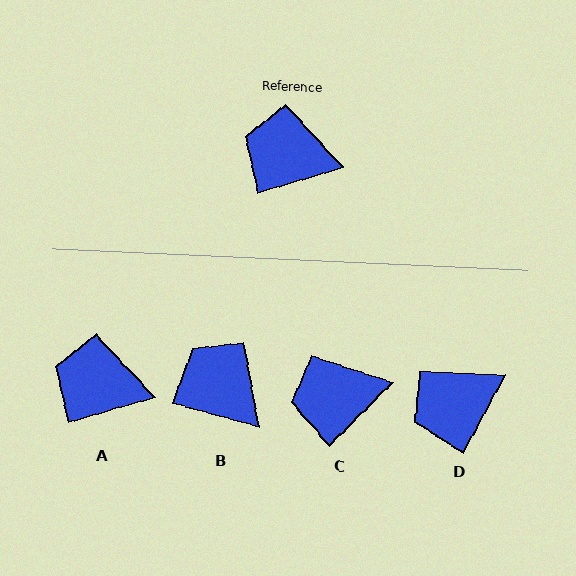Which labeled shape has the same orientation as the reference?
A.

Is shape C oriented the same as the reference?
No, it is off by about 29 degrees.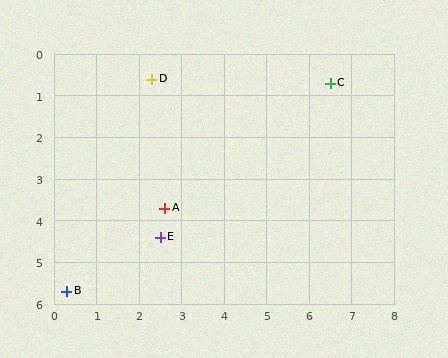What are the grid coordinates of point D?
Point D is at approximately (2.3, 0.6).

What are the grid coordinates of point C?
Point C is at approximately (6.5, 0.7).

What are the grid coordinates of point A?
Point A is at approximately (2.6, 3.7).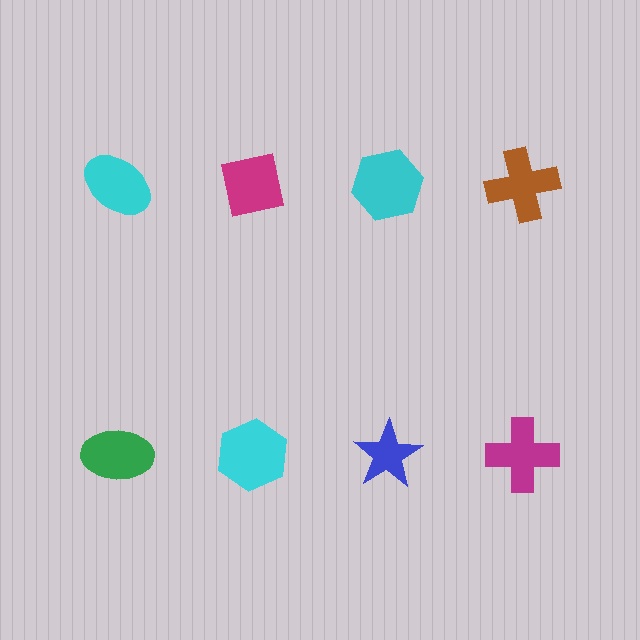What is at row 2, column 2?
A cyan hexagon.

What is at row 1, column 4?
A brown cross.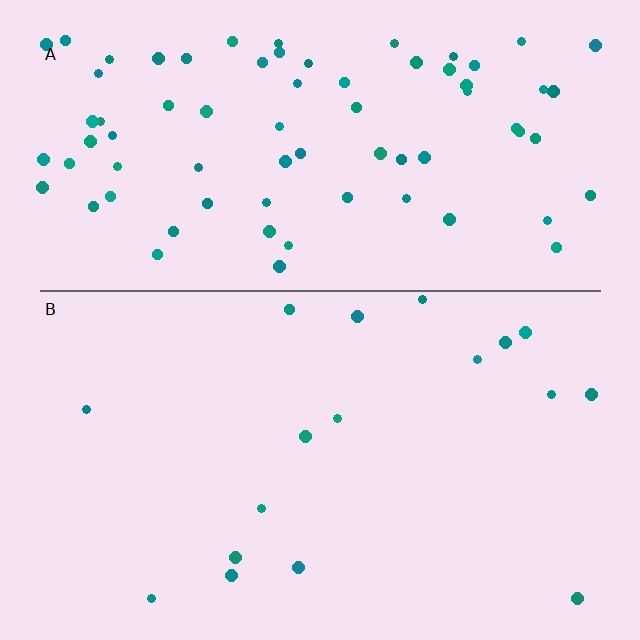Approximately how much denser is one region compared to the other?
Approximately 4.5× — region A over region B.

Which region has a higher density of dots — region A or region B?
A (the top).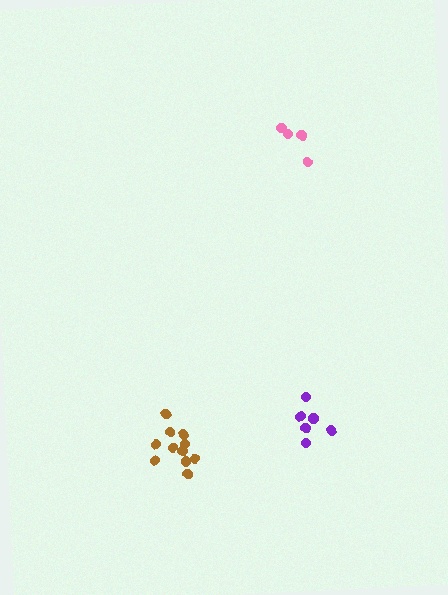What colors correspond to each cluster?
The clusters are colored: pink, purple, brown.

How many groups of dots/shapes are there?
There are 3 groups.